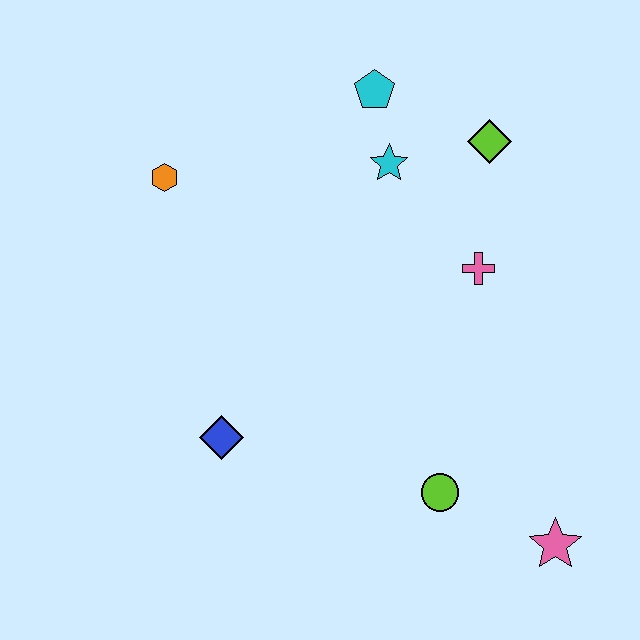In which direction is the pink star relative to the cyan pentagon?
The pink star is below the cyan pentagon.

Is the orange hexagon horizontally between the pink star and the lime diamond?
No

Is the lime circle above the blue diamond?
No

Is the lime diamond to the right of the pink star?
No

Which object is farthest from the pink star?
The orange hexagon is farthest from the pink star.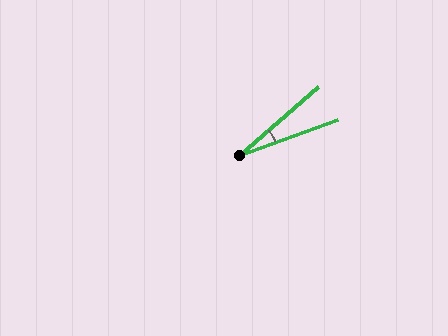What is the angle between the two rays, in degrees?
Approximately 21 degrees.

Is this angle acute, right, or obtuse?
It is acute.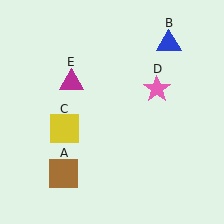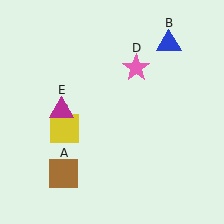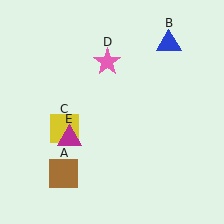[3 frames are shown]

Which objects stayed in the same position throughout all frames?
Brown square (object A) and blue triangle (object B) and yellow square (object C) remained stationary.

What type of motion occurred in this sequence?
The pink star (object D), magenta triangle (object E) rotated counterclockwise around the center of the scene.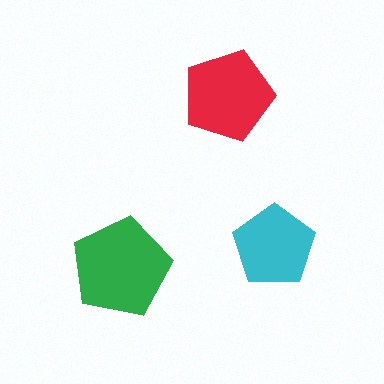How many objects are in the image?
There are 3 objects in the image.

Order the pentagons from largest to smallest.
the green one, the red one, the cyan one.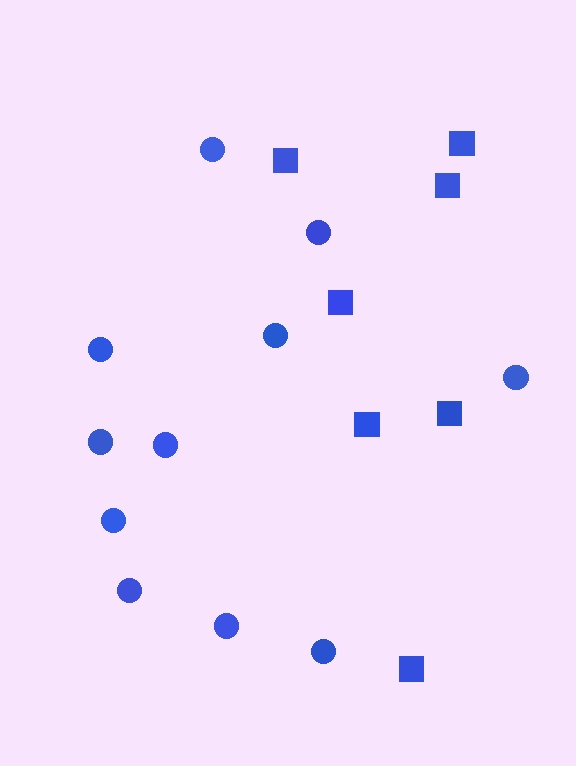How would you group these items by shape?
There are 2 groups: one group of circles (11) and one group of squares (7).